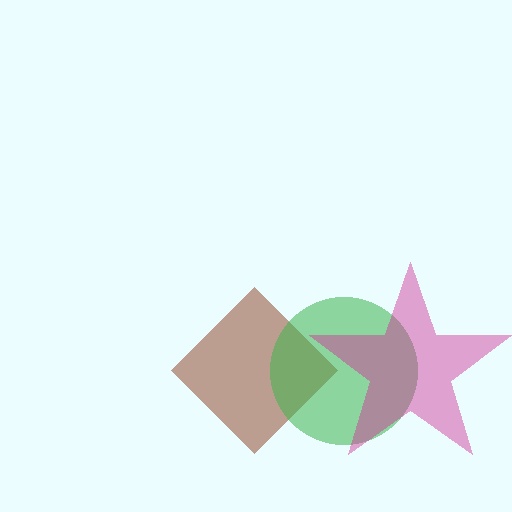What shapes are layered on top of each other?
The layered shapes are: a brown diamond, a green circle, a magenta star.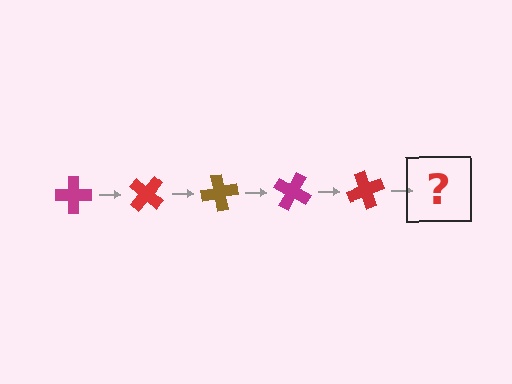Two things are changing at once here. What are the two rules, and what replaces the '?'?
The two rules are that it rotates 40 degrees each step and the color cycles through magenta, red, and brown. The '?' should be a brown cross, rotated 200 degrees from the start.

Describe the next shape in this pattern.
It should be a brown cross, rotated 200 degrees from the start.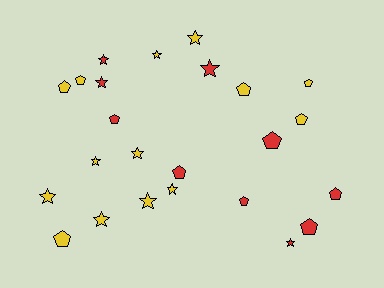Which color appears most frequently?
Yellow, with 14 objects.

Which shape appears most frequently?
Star, with 12 objects.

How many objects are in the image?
There are 24 objects.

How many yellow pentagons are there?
There are 6 yellow pentagons.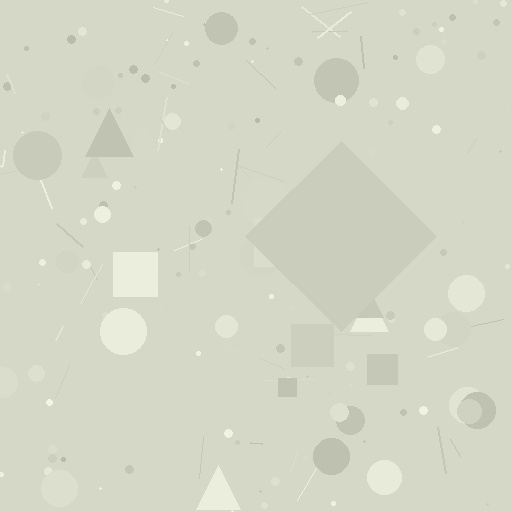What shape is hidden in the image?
A diamond is hidden in the image.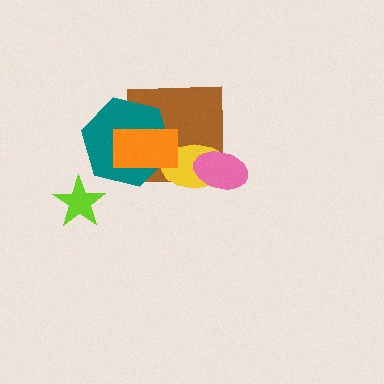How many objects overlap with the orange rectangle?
3 objects overlap with the orange rectangle.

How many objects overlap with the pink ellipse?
2 objects overlap with the pink ellipse.